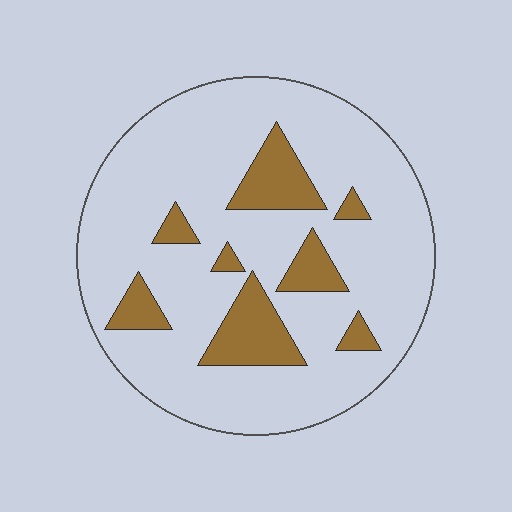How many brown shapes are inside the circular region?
8.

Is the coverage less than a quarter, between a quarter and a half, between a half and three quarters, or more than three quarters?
Less than a quarter.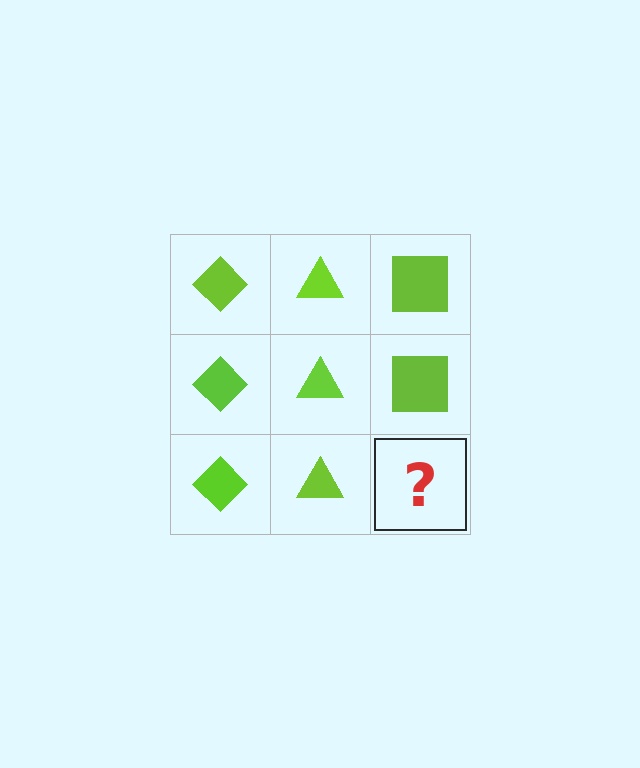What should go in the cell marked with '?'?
The missing cell should contain a lime square.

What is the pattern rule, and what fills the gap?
The rule is that each column has a consistent shape. The gap should be filled with a lime square.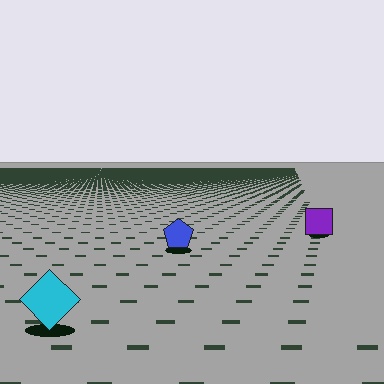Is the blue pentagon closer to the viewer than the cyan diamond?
No. The cyan diamond is closer — you can tell from the texture gradient: the ground texture is coarser near it.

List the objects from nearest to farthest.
From nearest to farthest: the cyan diamond, the blue pentagon, the purple square.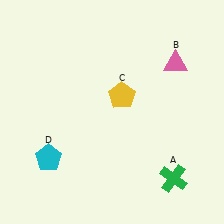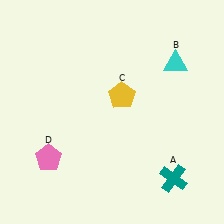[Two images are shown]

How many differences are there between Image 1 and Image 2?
There are 3 differences between the two images.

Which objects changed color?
A changed from green to teal. B changed from pink to cyan. D changed from cyan to pink.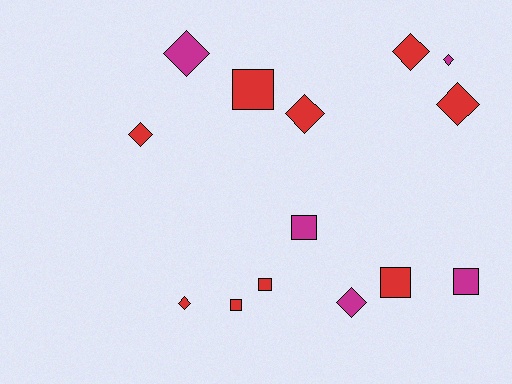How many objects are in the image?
There are 14 objects.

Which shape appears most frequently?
Diamond, with 8 objects.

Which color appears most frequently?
Red, with 9 objects.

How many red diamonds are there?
There are 5 red diamonds.